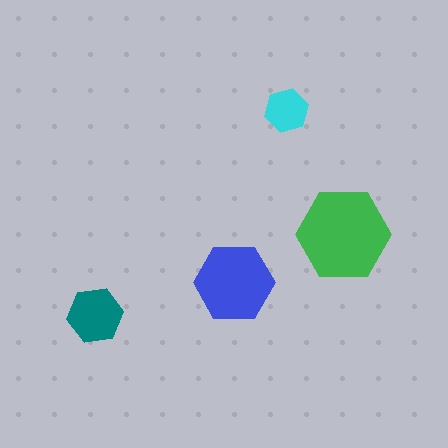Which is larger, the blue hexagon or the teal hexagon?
The blue one.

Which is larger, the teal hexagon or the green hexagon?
The green one.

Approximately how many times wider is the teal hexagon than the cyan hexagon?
About 1.5 times wider.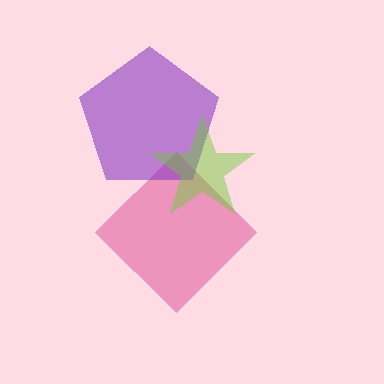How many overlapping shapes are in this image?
There are 3 overlapping shapes in the image.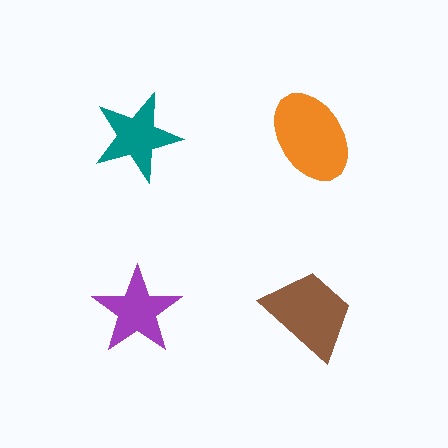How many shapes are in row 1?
2 shapes.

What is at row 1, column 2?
An orange ellipse.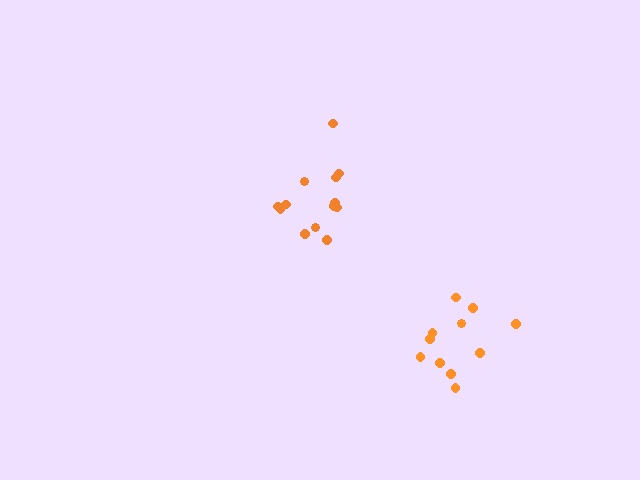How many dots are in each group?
Group 1: 13 dots, Group 2: 11 dots (24 total).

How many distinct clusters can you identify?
There are 2 distinct clusters.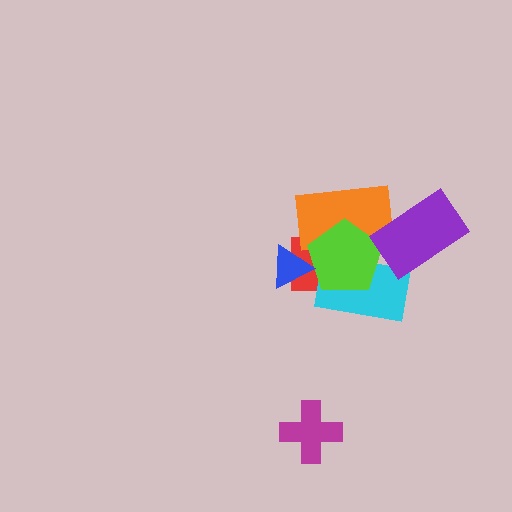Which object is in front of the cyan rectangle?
The lime pentagon is in front of the cyan rectangle.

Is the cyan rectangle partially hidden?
Yes, it is partially covered by another shape.